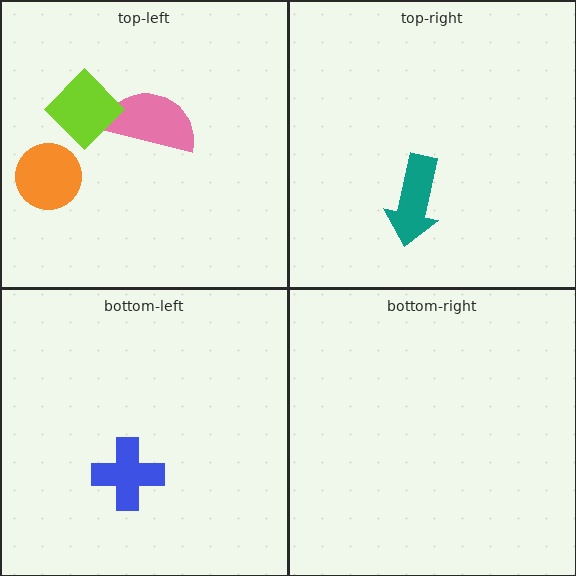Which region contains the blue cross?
The bottom-left region.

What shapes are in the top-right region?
The teal arrow.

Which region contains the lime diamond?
The top-left region.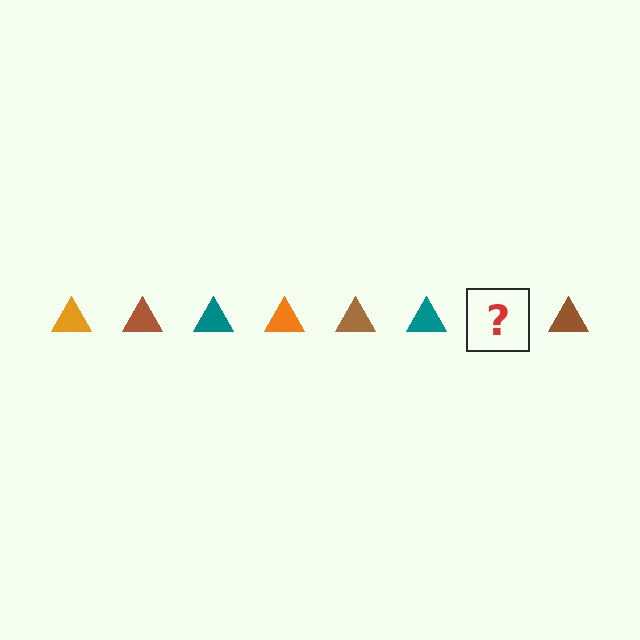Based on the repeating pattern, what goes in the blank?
The blank should be an orange triangle.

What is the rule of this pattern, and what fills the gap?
The rule is that the pattern cycles through orange, brown, teal triangles. The gap should be filled with an orange triangle.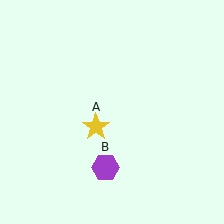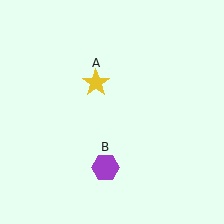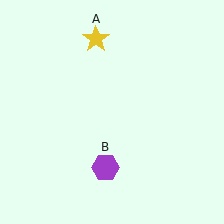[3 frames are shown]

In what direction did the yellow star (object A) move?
The yellow star (object A) moved up.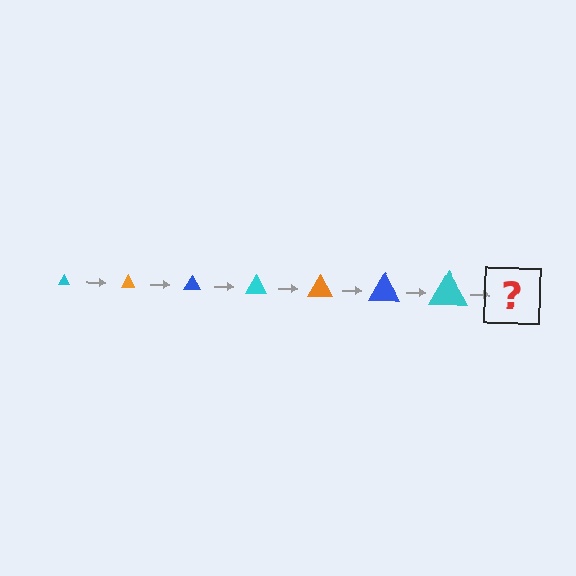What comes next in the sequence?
The next element should be an orange triangle, larger than the previous one.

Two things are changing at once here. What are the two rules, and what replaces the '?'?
The two rules are that the triangle grows larger each step and the color cycles through cyan, orange, and blue. The '?' should be an orange triangle, larger than the previous one.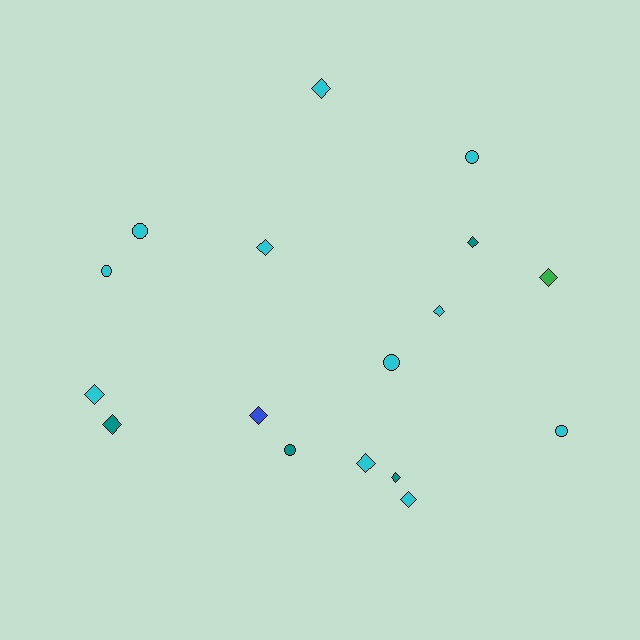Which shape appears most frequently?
Diamond, with 11 objects.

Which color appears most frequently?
Cyan, with 11 objects.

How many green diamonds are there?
There is 1 green diamond.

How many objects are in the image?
There are 17 objects.